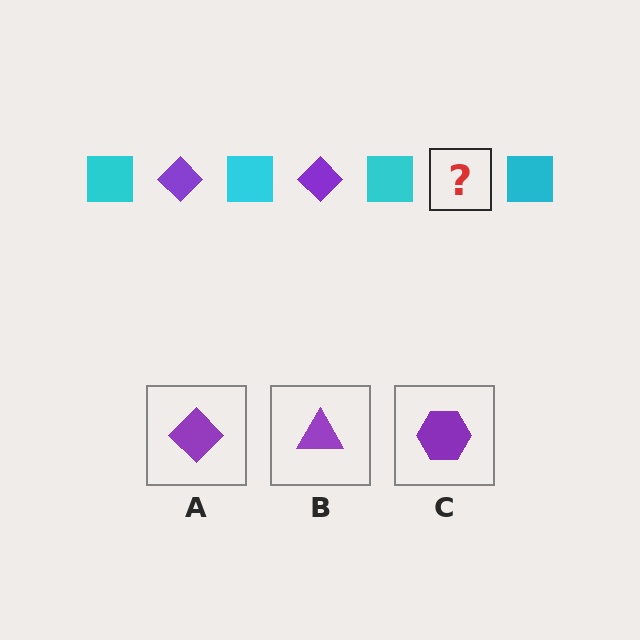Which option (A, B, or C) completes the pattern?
A.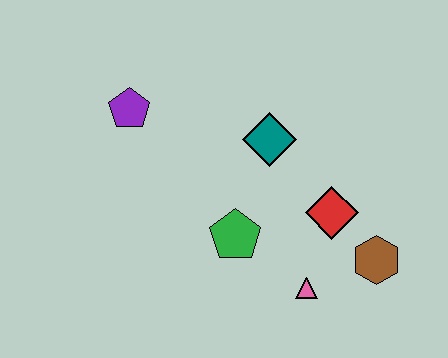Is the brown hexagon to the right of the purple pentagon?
Yes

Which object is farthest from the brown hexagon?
The purple pentagon is farthest from the brown hexagon.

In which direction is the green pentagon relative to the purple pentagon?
The green pentagon is below the purple pentagon.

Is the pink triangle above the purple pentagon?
No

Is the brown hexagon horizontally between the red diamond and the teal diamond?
No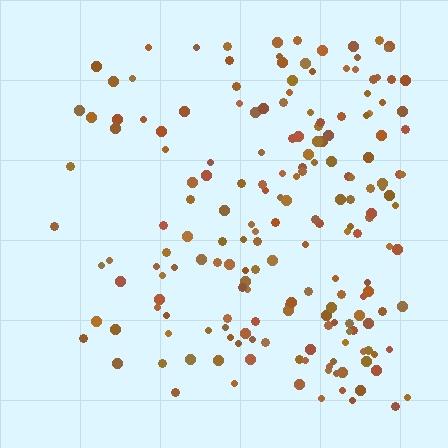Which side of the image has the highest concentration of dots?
The right.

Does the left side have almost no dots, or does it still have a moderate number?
Still a moderate number, just noticeably fewer than the right.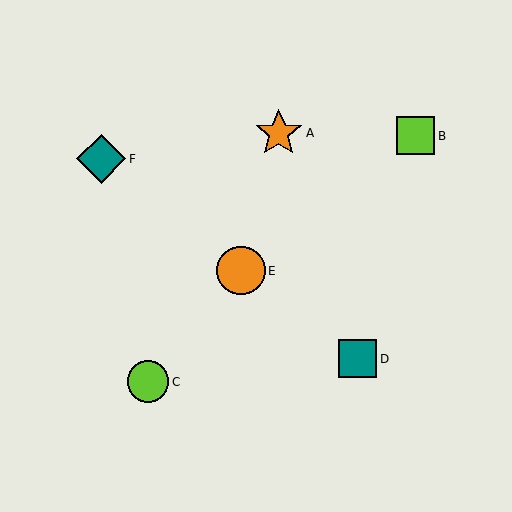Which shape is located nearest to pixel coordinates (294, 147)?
The orange star (labeled A) at (279, 133) is nearest to that location.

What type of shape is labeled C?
Shape C is a lime circle.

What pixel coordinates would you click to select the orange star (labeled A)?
Click at (279, 133) to select the orange star A.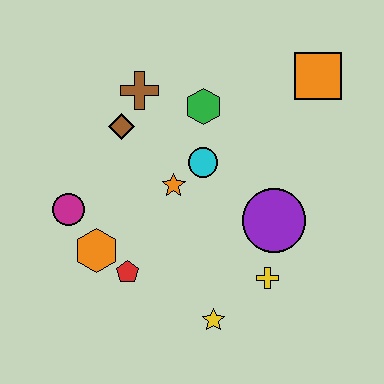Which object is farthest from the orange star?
The orange square is farthest from the orange star.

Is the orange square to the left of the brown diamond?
No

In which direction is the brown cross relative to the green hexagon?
The brown cross is to the left of the green hexagon.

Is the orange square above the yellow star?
Yes